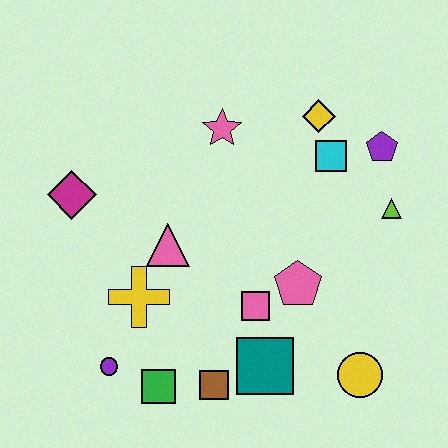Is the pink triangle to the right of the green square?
Yes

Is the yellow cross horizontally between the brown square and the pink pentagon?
No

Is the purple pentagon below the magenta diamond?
No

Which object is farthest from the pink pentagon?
The magenta diamond is farthest from the pink pentagon.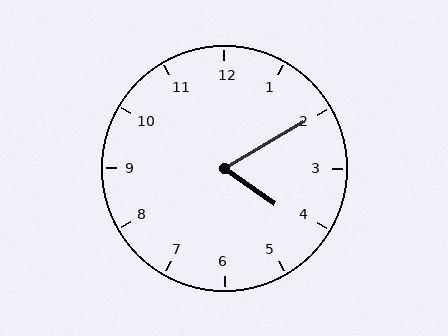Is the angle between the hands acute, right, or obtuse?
It is acute.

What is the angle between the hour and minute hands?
Approximately 65 degrees.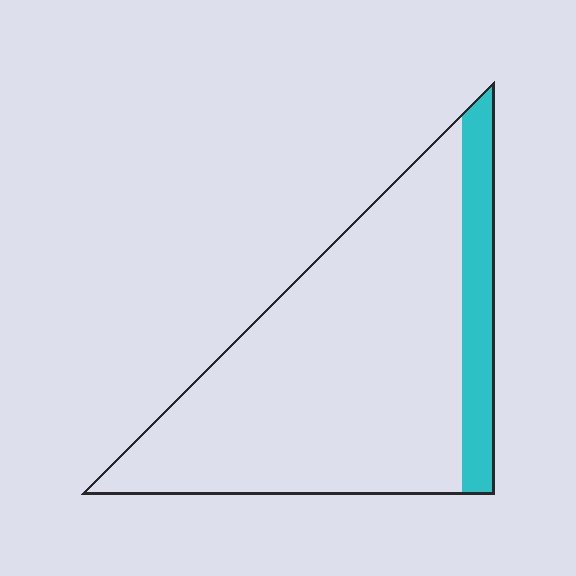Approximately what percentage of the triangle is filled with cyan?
Approximately 15%.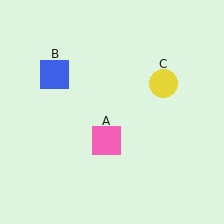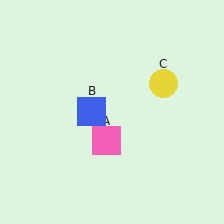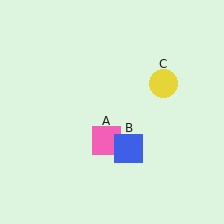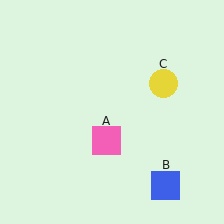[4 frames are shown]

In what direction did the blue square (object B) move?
The blue square (object B) moved down and to the right.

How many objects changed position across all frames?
1 object changed position: blue square (object B).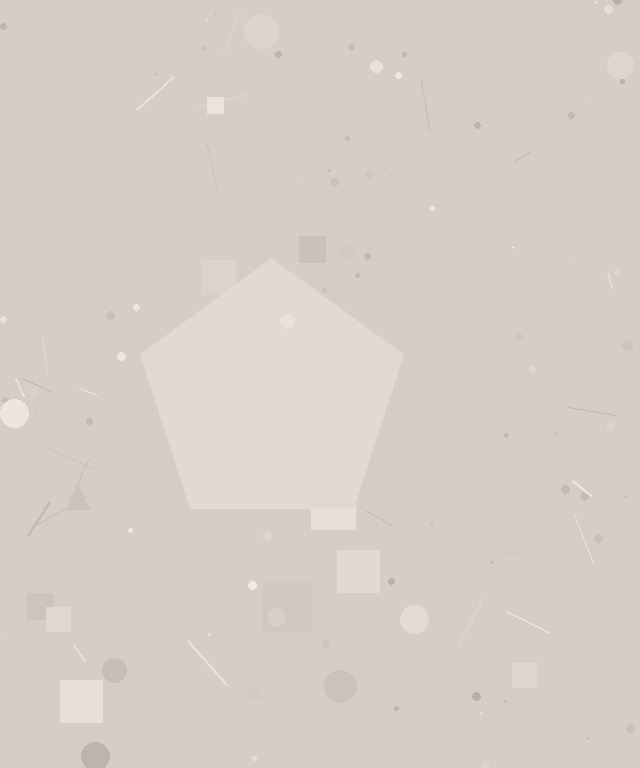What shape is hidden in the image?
A pentagon is hidden in the image.